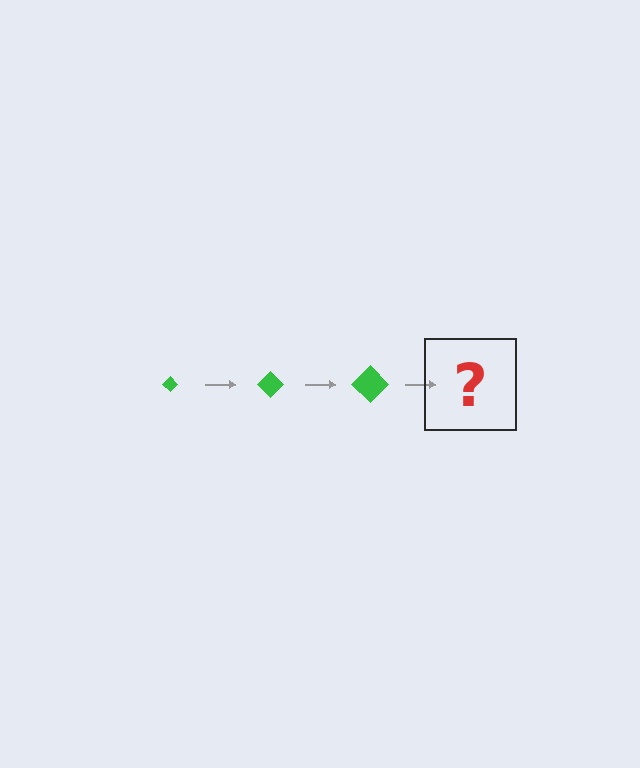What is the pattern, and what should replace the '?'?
The pattern is that the diamond gets progressively larger each step. The '?' should be a green diamond, larger than the previous one.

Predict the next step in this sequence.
The next step is a green diamond, larger than the previous one.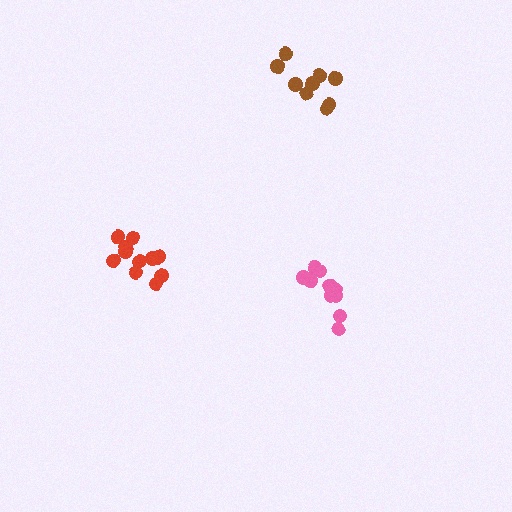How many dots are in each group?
Group 1: 10 dots, Group 2: 9 dots, Group 3: 11 dots (30 total).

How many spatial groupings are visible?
There are 3 spatial groupings.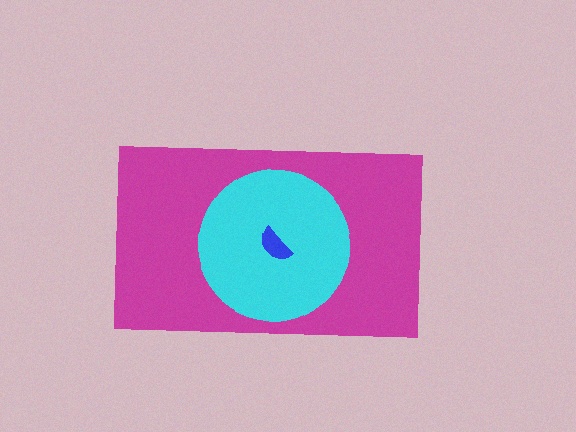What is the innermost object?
The blue semicircle.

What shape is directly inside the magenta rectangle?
The cyan circle.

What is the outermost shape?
The magenta rectangle.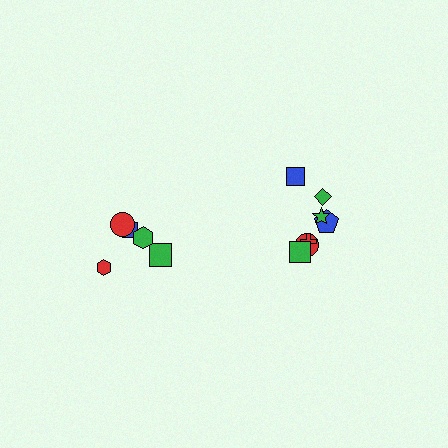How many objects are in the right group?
There are 7 objects.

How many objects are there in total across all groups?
There are 12 objects.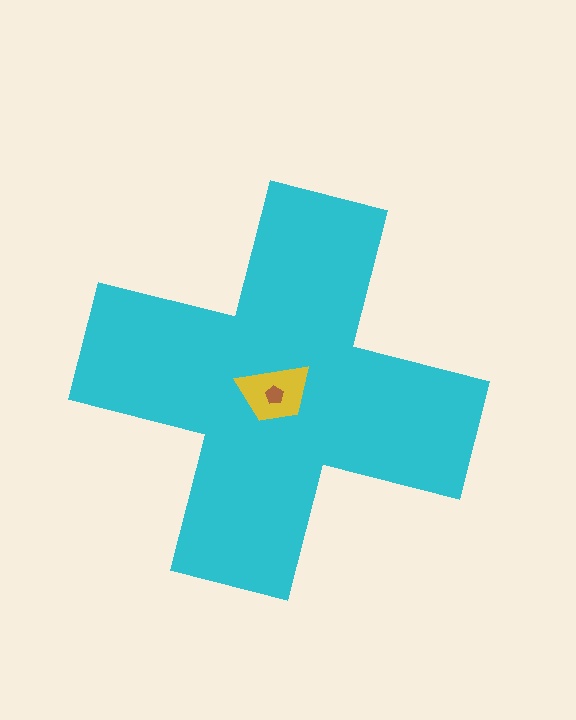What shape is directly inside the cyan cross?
The yellow trapezoid.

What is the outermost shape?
The cyan cross.